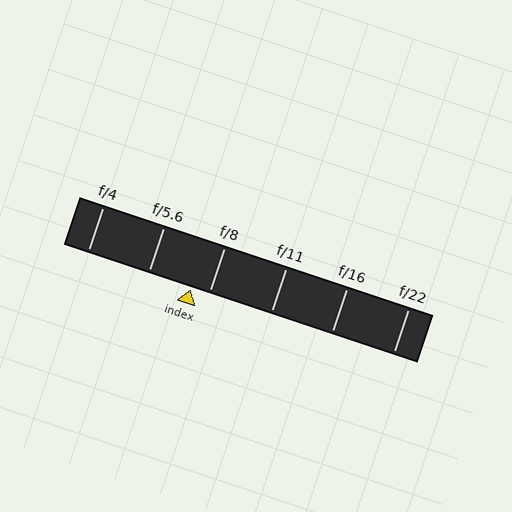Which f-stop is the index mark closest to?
The index mark is closest to f/8.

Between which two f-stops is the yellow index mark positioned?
The index mark is between f/5.6 and f/8.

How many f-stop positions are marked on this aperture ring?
There are 6 f-stop positions marked.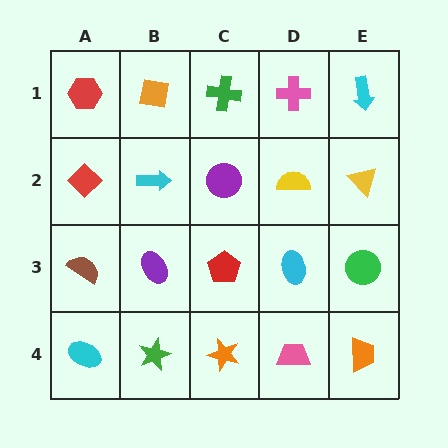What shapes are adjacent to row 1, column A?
A red diamond (row 2, column A), an orange square (row 1, column B).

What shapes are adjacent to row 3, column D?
A yellow semicircle (row 2, column D), a pink trapezoid (row 4, column D), a red pentagon (row 3, column C), a green circle (row 3, column E).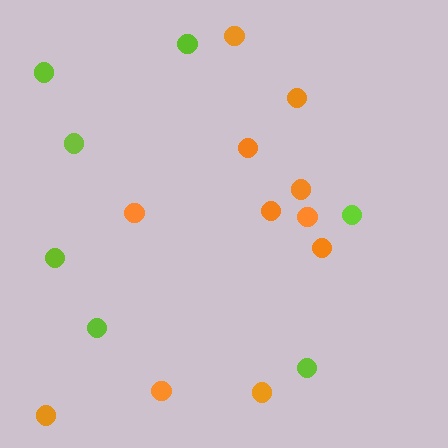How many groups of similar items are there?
There are 2 groups: one group of lime circles (7) and one group of orange circles (11).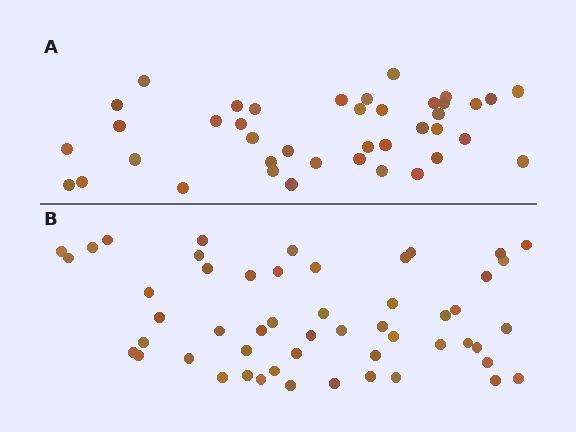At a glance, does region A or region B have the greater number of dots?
Region B (the bottom region) has more dots.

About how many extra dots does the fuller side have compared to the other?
Region B has roughly 12 or so more dots than region A.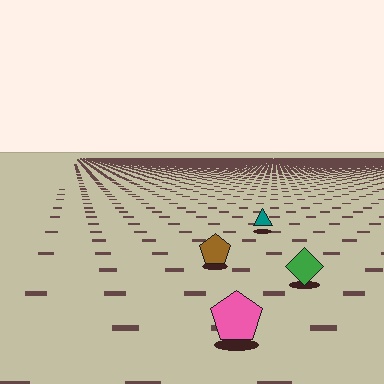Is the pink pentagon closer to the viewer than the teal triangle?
Yes. The pink pentagon is closer — you can tell from the texture gradient: the ground texture is coarser near it.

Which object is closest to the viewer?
The pink pentagon is closest. The texture marks near it are larger and more spread out.